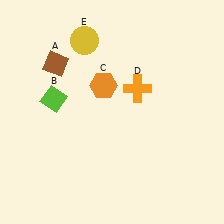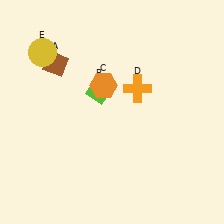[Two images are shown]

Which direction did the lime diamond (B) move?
The lime diamond (B) moved right.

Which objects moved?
The objects that moved are: the lime diamond (B), the yellow circle (E).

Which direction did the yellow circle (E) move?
The yellow circle (E) moved left.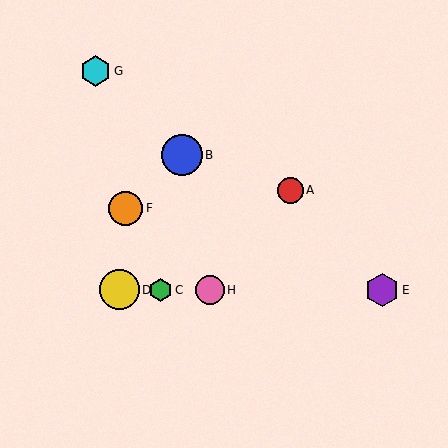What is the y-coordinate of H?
Object H is at y≈290.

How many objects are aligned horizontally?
4 objects (C, D, E, H) are aligned horizontally.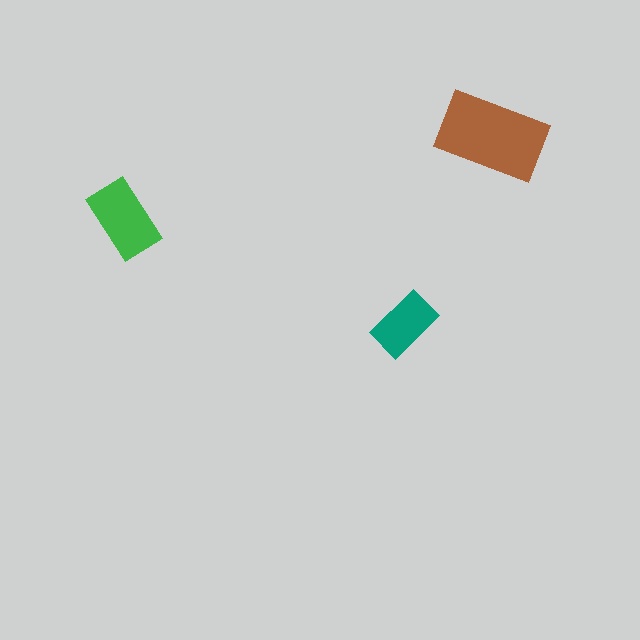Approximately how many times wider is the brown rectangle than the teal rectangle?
About 1.5 times wider.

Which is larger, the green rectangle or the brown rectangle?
The brown one.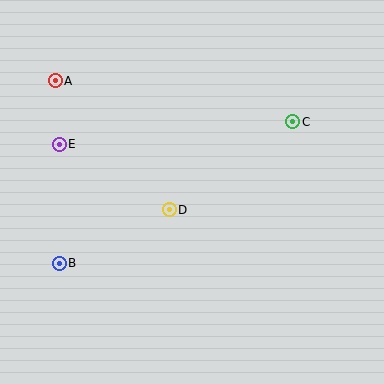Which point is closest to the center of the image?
Point D at (169, 210) is closest to the center.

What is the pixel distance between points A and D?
The distance between A and D is 172 pixels.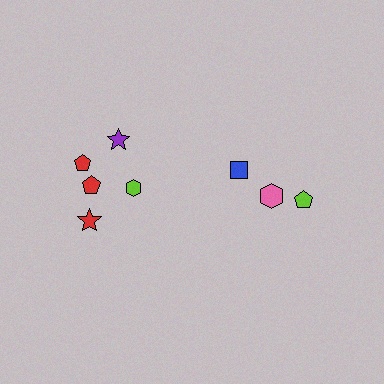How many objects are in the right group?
There are 3 objects.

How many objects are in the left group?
There are 5 objects.